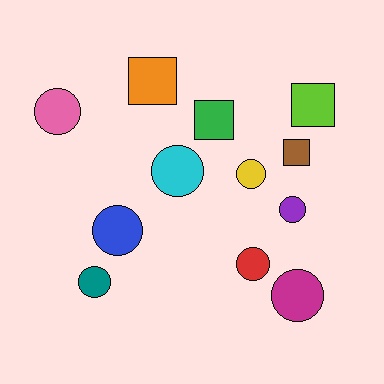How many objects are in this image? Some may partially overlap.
There are 12 objects.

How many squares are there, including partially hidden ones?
There are 4 squares.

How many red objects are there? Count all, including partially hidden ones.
There is 1 red object.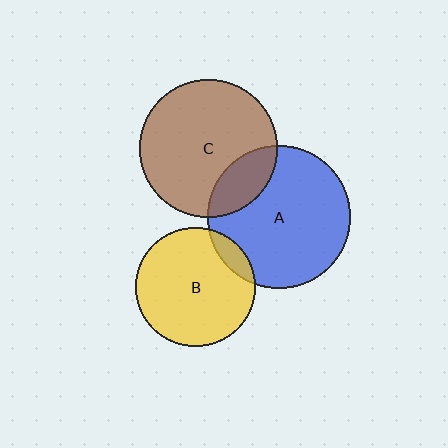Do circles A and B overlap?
Yes.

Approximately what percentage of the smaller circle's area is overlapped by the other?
Approximately 10%.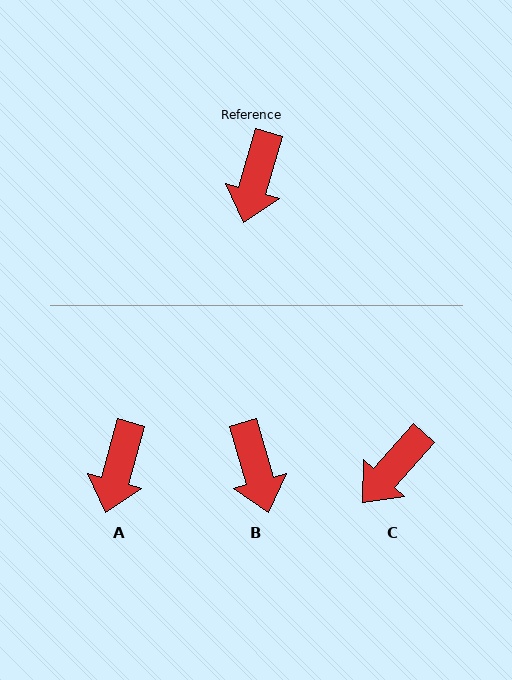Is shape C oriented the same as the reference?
No, it is off by about 26 degrees.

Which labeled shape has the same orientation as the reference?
A.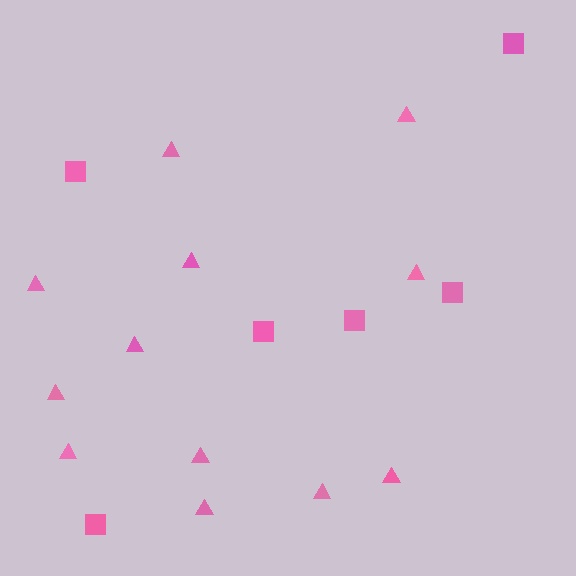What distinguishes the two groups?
There are 2 groups: one group of squares (6) and one group of triangles (12).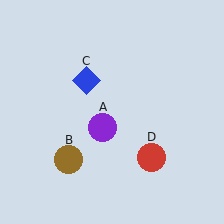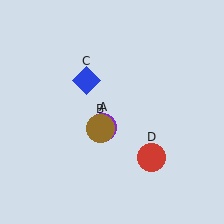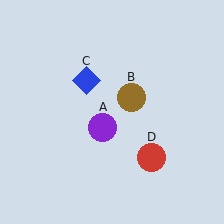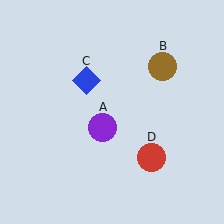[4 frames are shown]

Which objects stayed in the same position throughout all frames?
Purple circle (object A) and blue diamond (object C) and red circle (object D) remained stationary.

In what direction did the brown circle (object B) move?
The brown circle (object B) moved up and to the right.